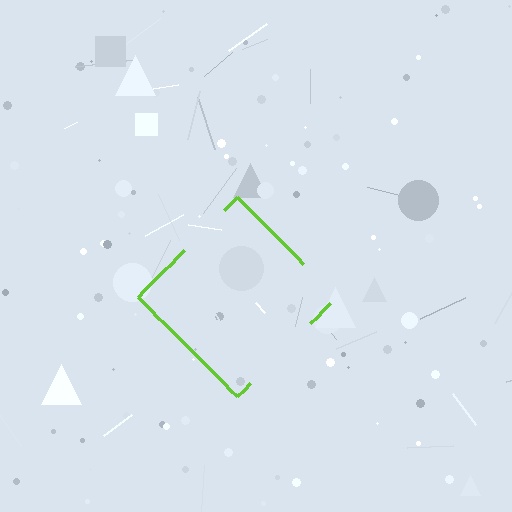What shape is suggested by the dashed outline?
The dashed outline suggests a diamond.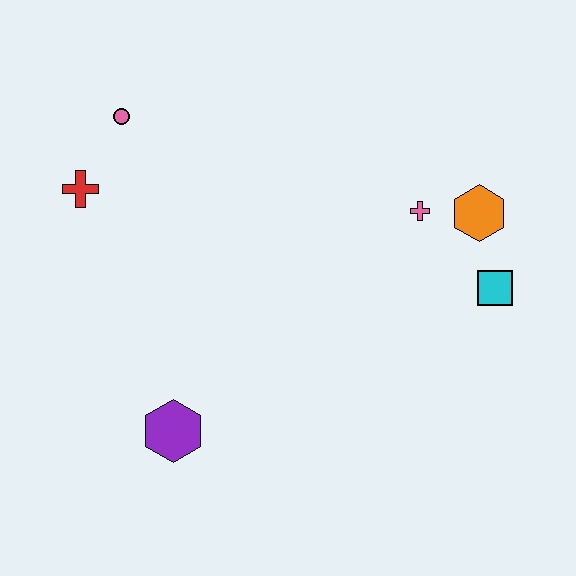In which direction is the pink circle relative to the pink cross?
The pink circle is to the left of the pink cross.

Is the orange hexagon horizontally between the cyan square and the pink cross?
Yes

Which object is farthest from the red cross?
The cyan square is farthest from the red cross.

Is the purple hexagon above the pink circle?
No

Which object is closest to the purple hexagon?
The red cross is closest to the purple hexagon.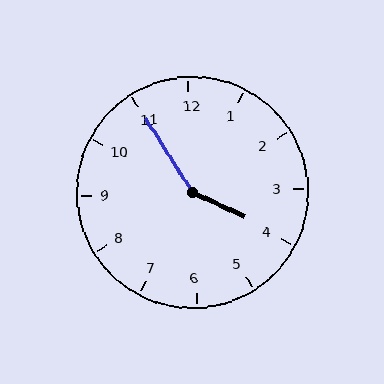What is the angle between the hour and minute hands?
Approximately 148 degrees.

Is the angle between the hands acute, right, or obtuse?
It is obtuse.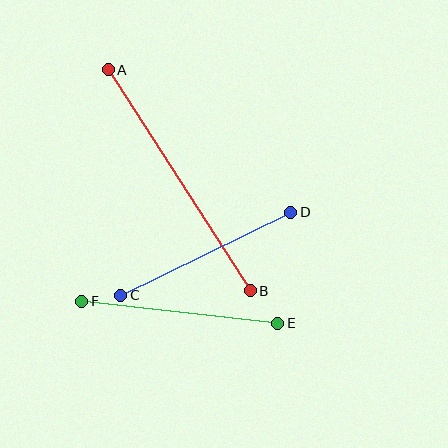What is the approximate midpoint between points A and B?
The midpoint is at approximately (179, 180) pixels.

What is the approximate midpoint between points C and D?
The midpoint is at approximately (206, 254) pixels.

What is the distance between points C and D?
The distance is approximately 189 pixels.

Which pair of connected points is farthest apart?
Points A and B are farthest apart.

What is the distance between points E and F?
The distance is approximately 197 pixels.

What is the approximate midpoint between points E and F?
The midpoint is at approximately (180, 312) pixels.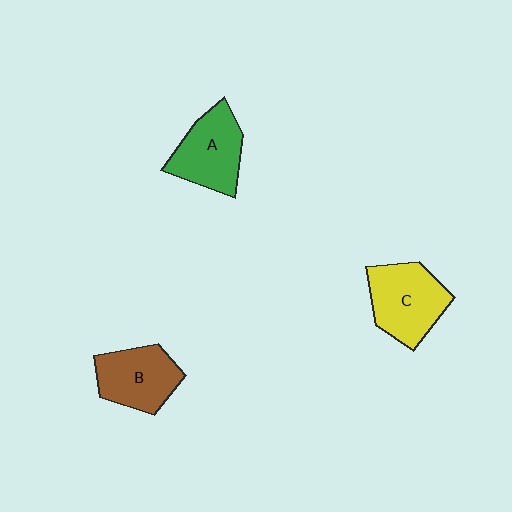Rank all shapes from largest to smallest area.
From largest to smallest: C (yellow), A (green), B (brown).